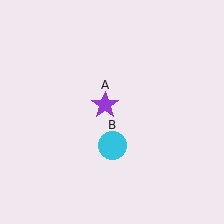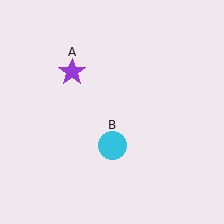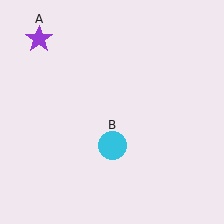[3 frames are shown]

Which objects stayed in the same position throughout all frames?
Cyan circle (object B) remained stationary.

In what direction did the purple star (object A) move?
The purple star (object A) moved up and to the left.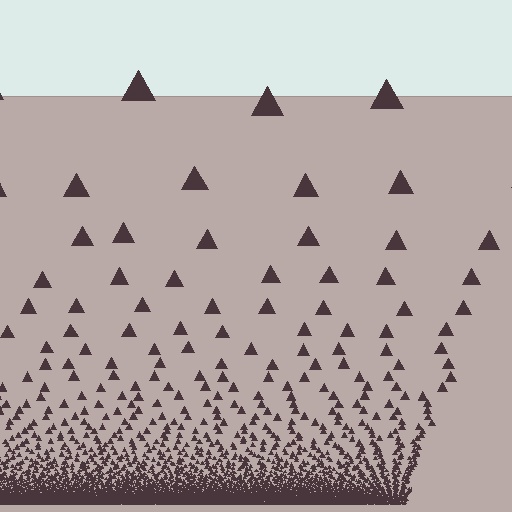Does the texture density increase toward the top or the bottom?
Density increases toward the bottom.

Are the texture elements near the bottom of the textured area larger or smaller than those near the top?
Smaller. The gradient is inverted — elements near the bottom are smaller and denser.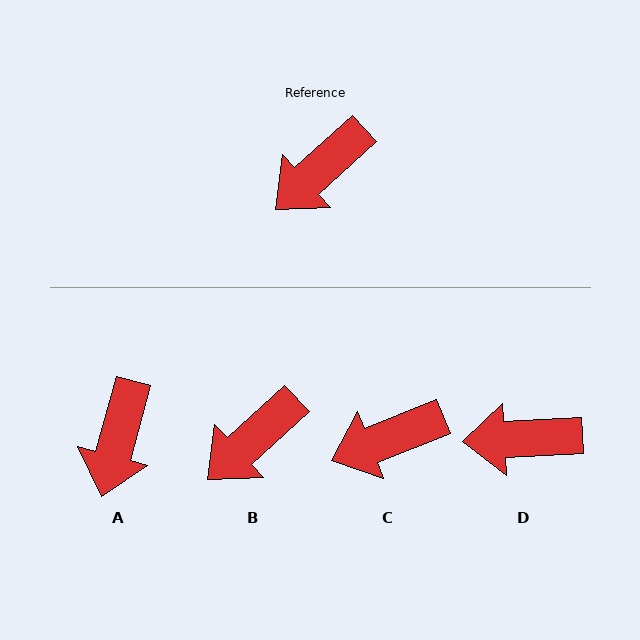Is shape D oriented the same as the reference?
No, it is off by about 39 degrees.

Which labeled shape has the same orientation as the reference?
B.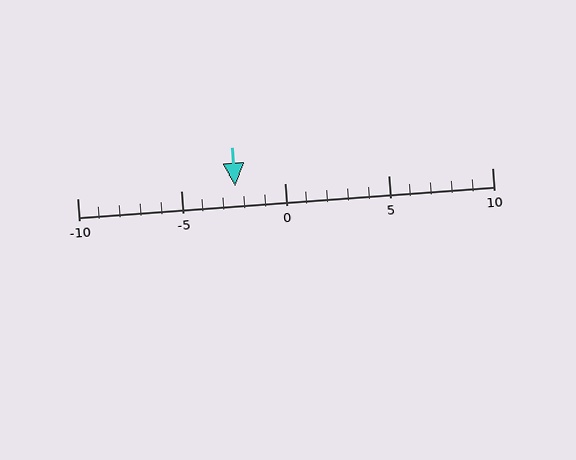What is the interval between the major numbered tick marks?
The major tick marks are spaced 5 units apart.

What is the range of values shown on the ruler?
The ruler shows values from -10 to 10.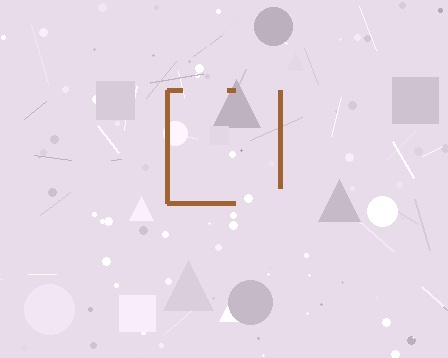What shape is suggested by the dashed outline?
The dashed outline suggests a square.